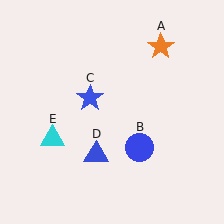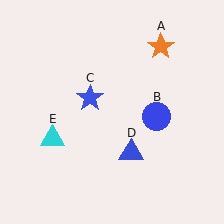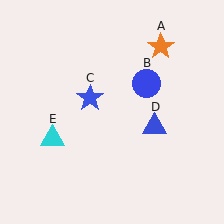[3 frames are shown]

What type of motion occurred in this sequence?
The blue circle (object B), blue triangle (object D) rotated counterclockwise around the center of the scene.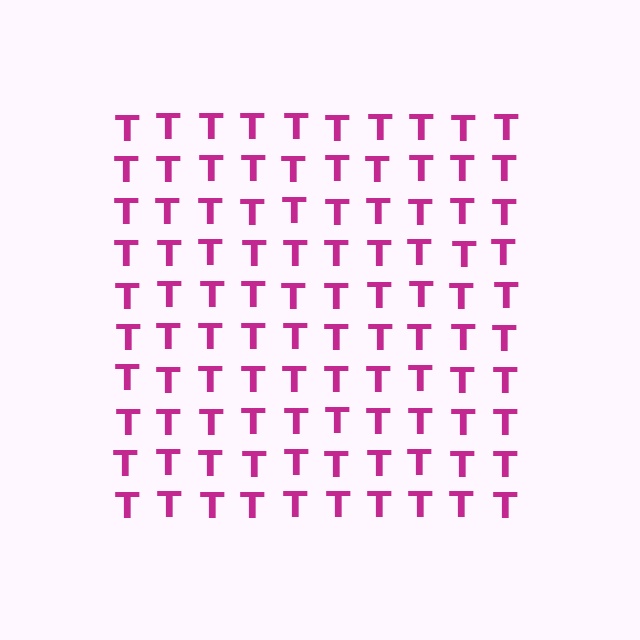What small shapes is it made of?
It is made of small letter T's.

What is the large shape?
The large shape is a square.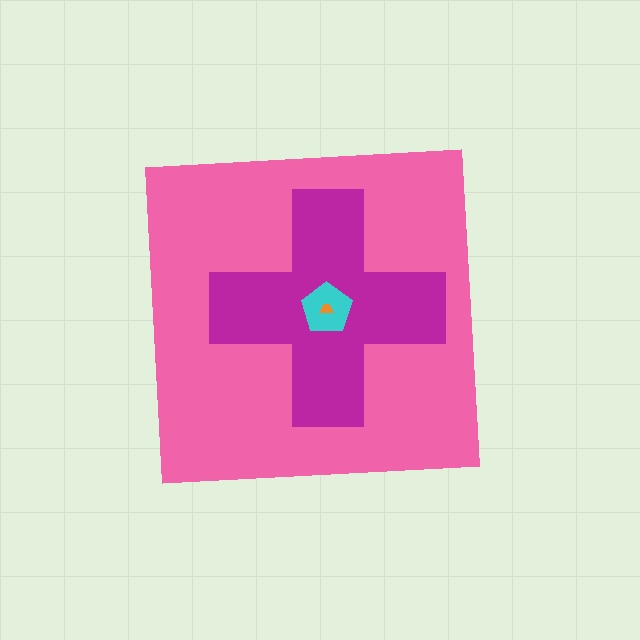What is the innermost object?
The orange trapezoid.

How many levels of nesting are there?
4.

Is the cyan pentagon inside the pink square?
Yes.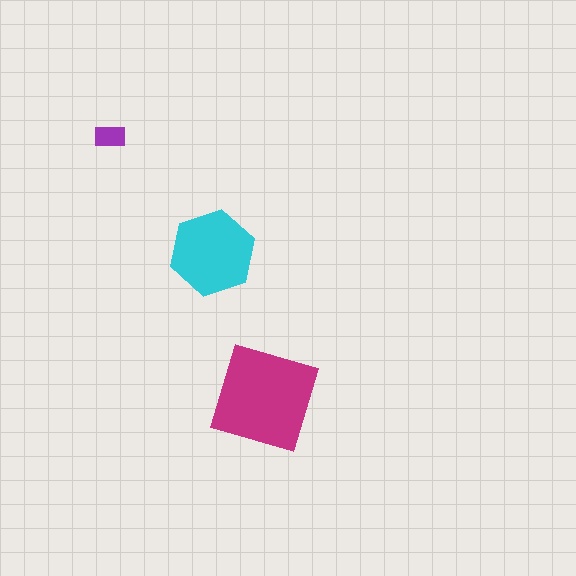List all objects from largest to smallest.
The magenta diamond, the cyan hexagon, the purple rectangle.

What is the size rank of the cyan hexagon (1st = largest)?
2nd.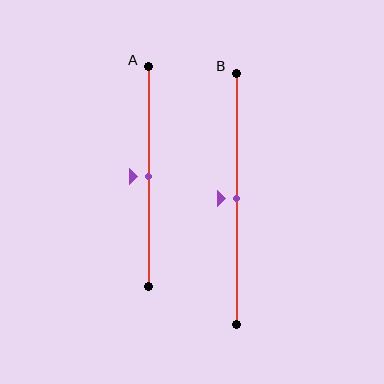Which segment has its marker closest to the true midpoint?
Segment A has its marker closest to the true midpoint.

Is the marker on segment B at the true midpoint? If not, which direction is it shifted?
Yes, the marker on segment B is at the true midpoint.